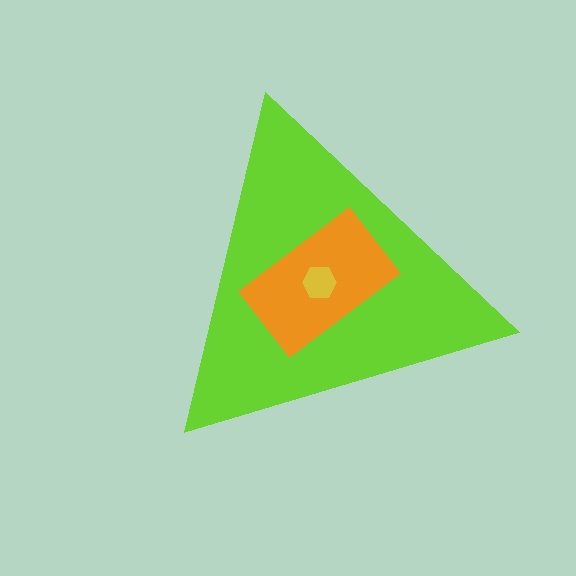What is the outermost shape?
The lime triangle.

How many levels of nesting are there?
3.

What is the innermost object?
The yellow hexagon.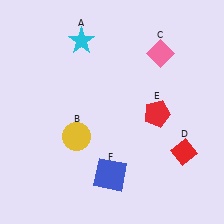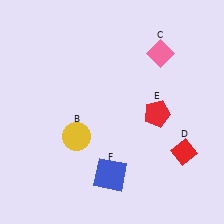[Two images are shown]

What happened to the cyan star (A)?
The cyan star (A) was removed in Image 2. It was in the top-left area of Image 1.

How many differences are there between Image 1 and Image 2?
There is 1 difference between the two images.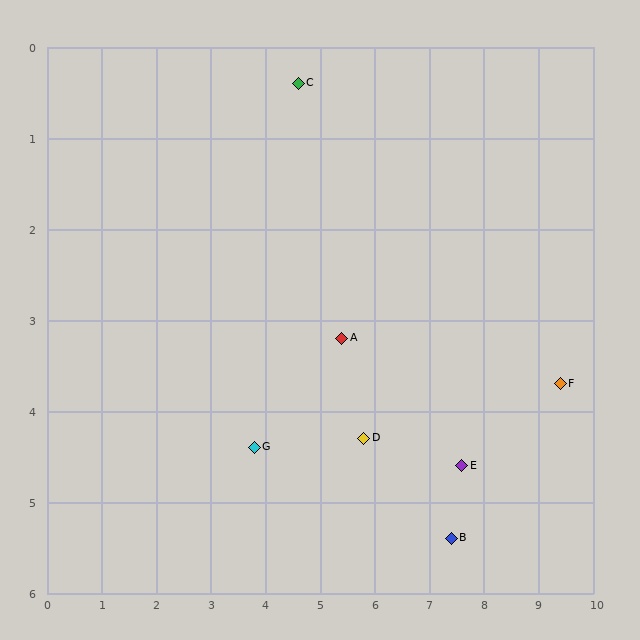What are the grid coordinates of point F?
Point F is at approximately (9.4, 3.7).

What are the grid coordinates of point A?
Point A is at approximately (5.4, 3.2).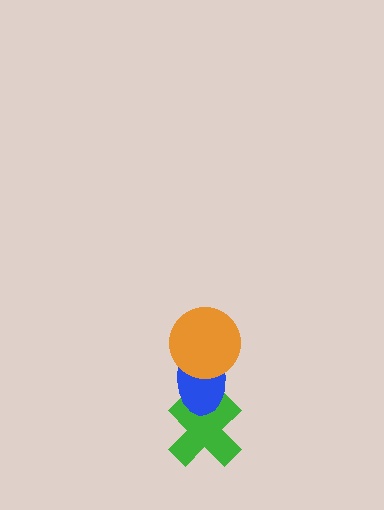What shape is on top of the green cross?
The blue ellipse is on top of the green cross.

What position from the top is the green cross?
The green cross is 3rd from the top.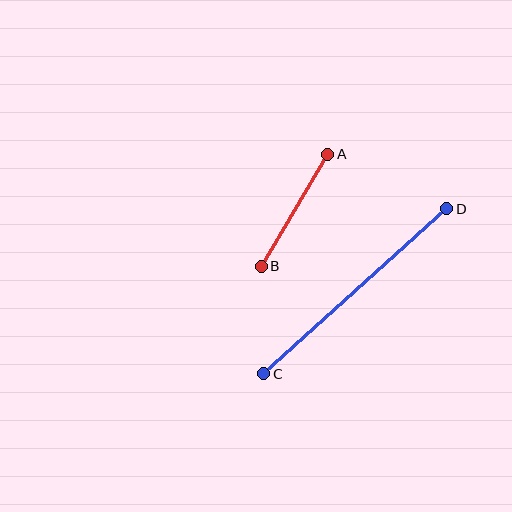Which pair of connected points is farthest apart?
Points C and D are farthest apart.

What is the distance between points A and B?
The distance is approximately 131 pixels.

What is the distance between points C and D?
The distance is approximately 246 pixels.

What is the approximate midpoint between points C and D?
The midpoint is at approximately (355, 291) pixels.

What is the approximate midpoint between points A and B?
The midpoint is at approximately (294, 210) pixels.